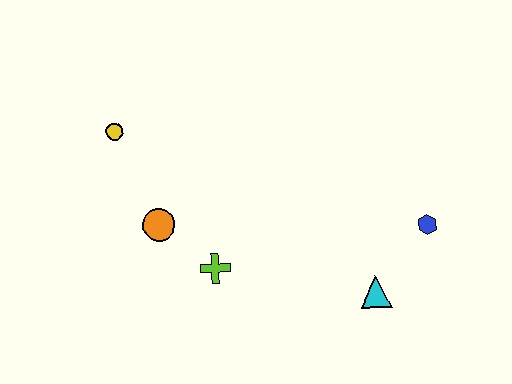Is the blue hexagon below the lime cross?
No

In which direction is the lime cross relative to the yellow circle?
The lime cross is below the yellow circle.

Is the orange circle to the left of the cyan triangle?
Yes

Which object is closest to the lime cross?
The orange circle is closest to the lime cross.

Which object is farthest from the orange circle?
The blue hexagon is farthest from the orange circle.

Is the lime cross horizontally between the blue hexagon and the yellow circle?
Yes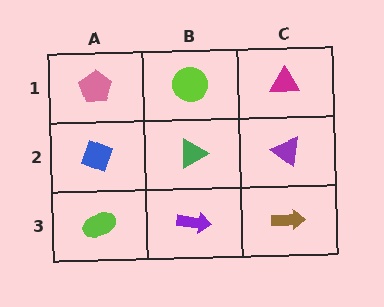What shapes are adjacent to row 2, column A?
A pink pentagon (row 1, column A), a lime ellipse (row 3, column A), a green triangle (row 2, column B).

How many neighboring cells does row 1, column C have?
2.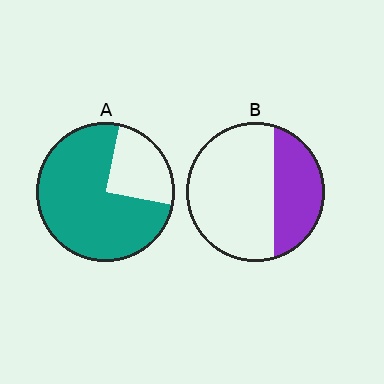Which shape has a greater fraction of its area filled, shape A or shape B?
Shape A.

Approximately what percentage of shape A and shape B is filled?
A is approximately 75% and B is approximately 35%.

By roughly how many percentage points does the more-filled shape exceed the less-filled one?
By roughly 40 percentage points (A over B).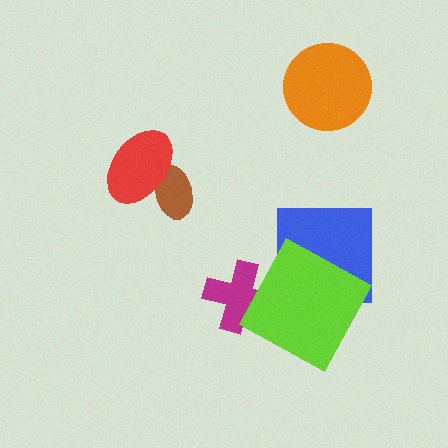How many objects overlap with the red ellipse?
1 object overlaps with the red ellipse.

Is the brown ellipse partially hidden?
Yes, it is partially covered by another shape.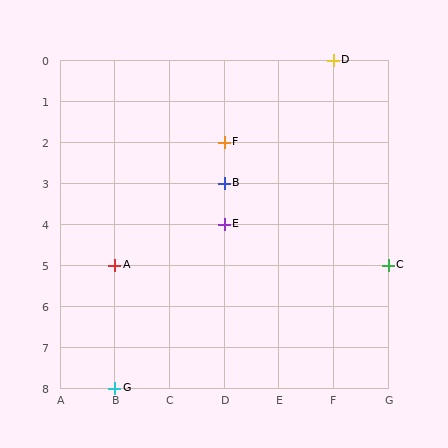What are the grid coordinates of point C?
Point C is at grid coordinates (G, 5).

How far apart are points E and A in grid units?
Points E and A are 2 columns and 1 row apart (about 2.2 grid units diagonally).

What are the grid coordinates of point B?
Point B is at grid coordinates (D, 3).